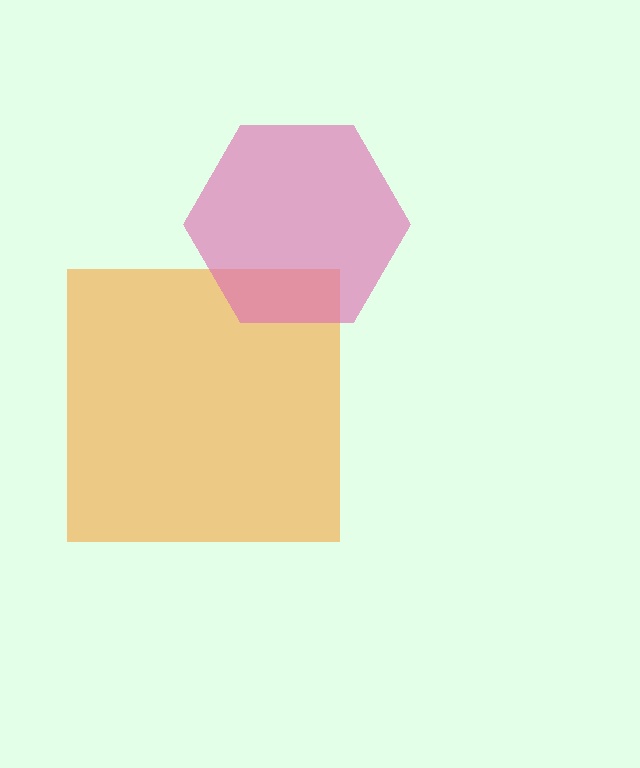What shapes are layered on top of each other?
The layered shapes are: an orange square, a pink hexagon.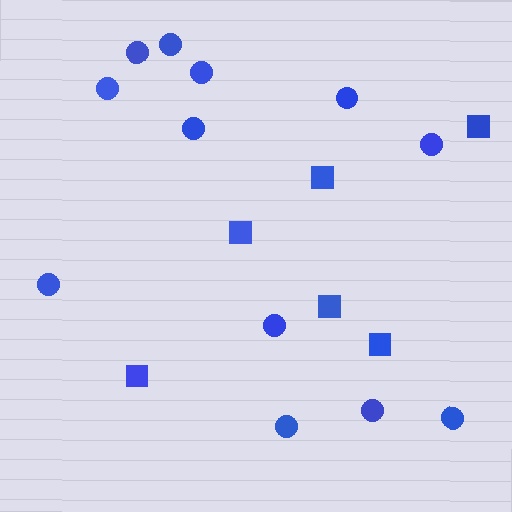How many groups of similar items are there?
There are 2 groups: one group of circles (12) and one group of squares (6).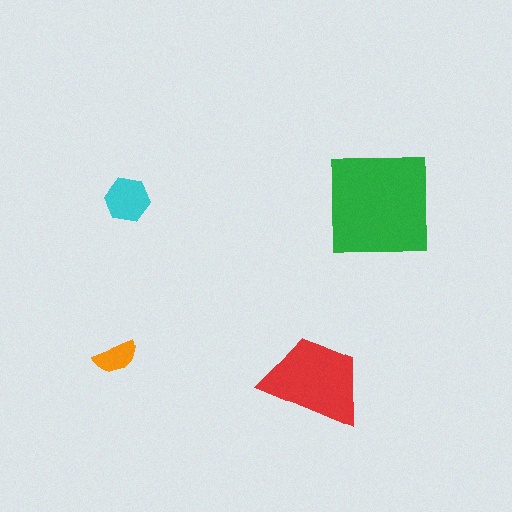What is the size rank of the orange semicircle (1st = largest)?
4th.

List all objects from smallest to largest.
The orange semicircle, the cyan hexagon, the red trapezoid, the green square.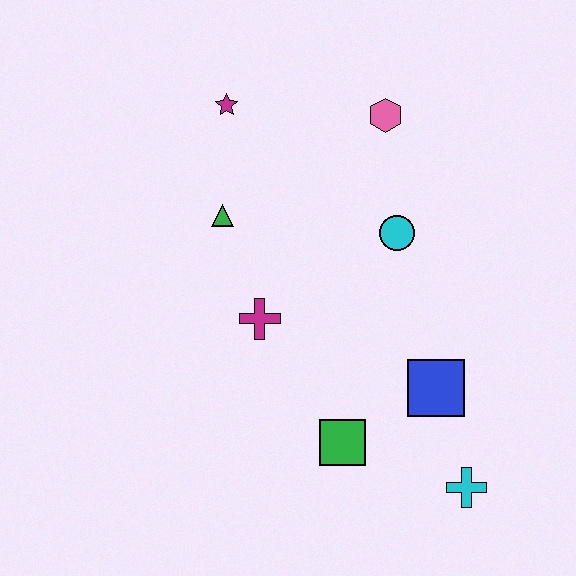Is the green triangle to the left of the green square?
Yes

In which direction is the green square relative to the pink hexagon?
The green square is below the pink hexagon.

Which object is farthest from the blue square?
The magenta star is farthest from the blue square.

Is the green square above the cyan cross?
Yes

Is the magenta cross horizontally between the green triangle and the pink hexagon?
Yes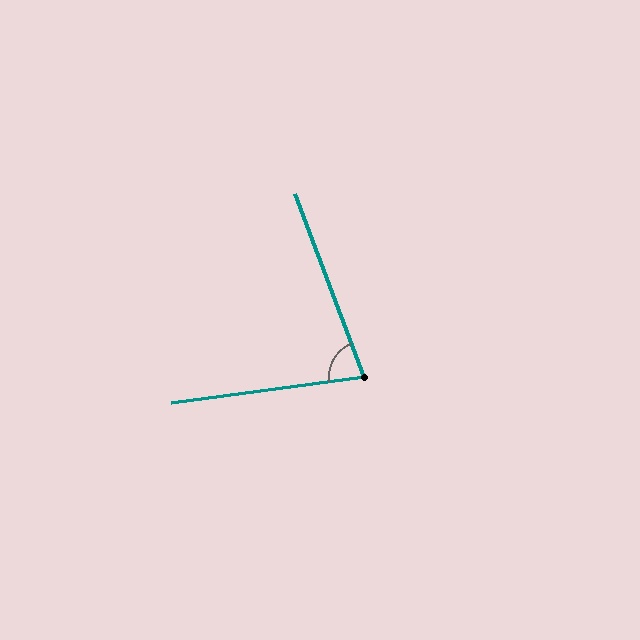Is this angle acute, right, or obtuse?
It is acute.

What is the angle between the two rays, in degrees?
Approximately 77 degrees.